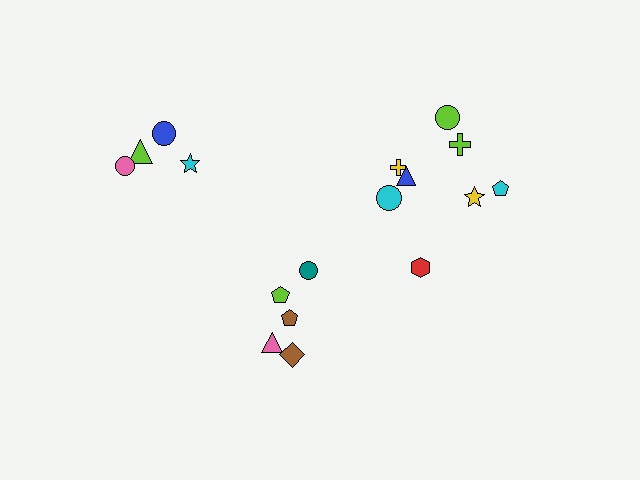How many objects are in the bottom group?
There are 5 objects.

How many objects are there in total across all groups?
There are 17 objects.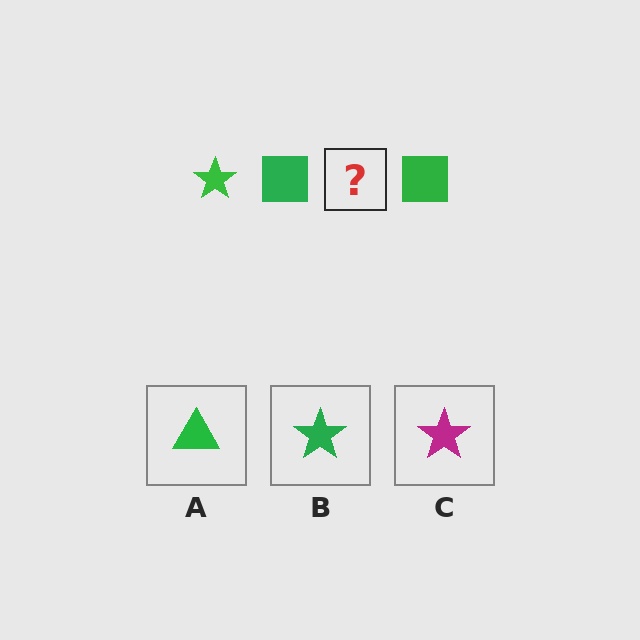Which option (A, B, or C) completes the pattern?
B.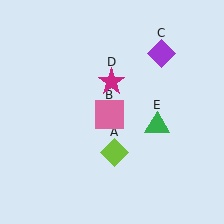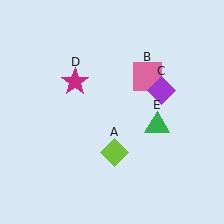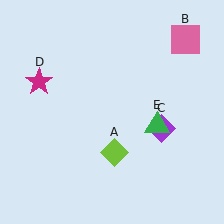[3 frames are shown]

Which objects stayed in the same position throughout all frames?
Lime diamond (object A) and green triangle (object E) remained stationary.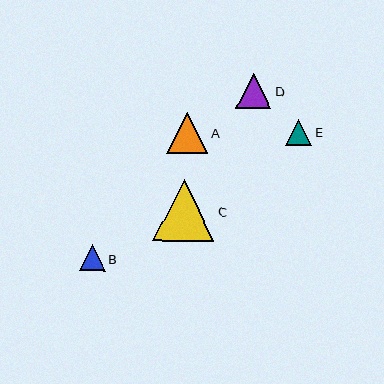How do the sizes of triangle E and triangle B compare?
Triangle E and triangle B are approximately the same size.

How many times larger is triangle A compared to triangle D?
Triangle A is approximately 1.2 times the size of triangle D.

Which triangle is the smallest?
Triangle B is the smallest with a size of approximately 26 pixels.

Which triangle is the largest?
Triangle C is the largest with a size of approximately 62 pixels.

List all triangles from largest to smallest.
From largest to smallest: C, A, D, E, B.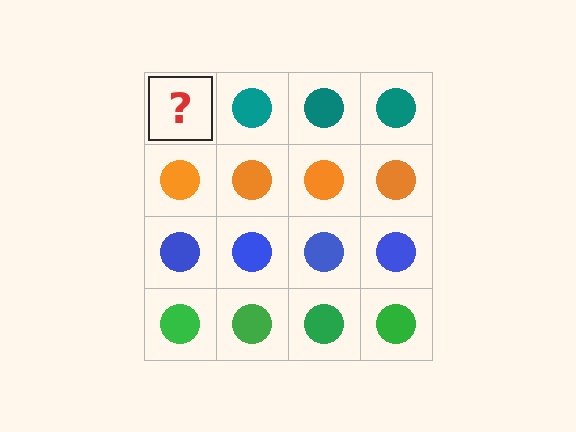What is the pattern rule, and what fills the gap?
The rule is that each row has a consistent color. The gap should be filled with a teal circle.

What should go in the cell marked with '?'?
The missing cell should contain a teal circle.